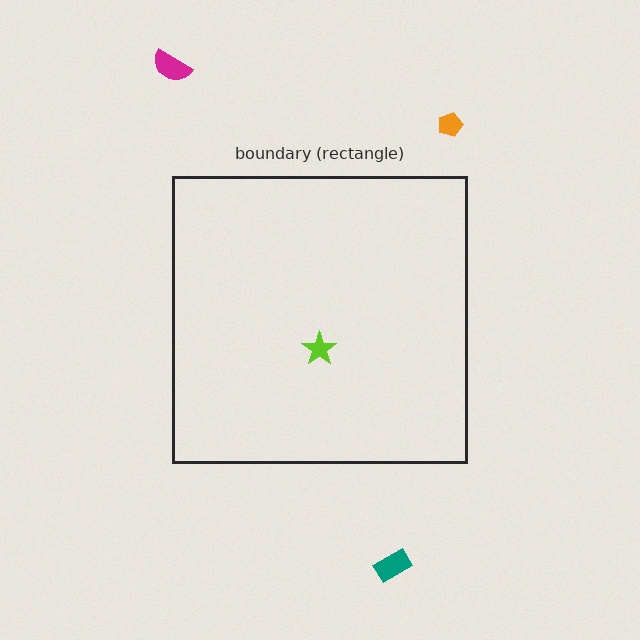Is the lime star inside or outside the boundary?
Inside.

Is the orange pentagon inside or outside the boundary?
Outside.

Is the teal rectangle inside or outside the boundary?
Outside.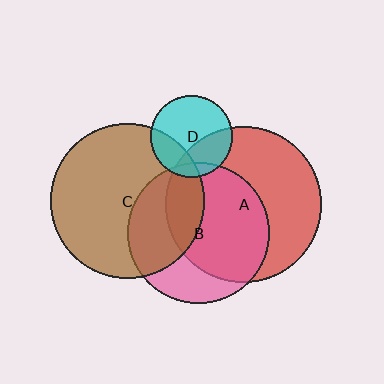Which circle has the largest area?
Circle A (red).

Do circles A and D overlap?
Yes.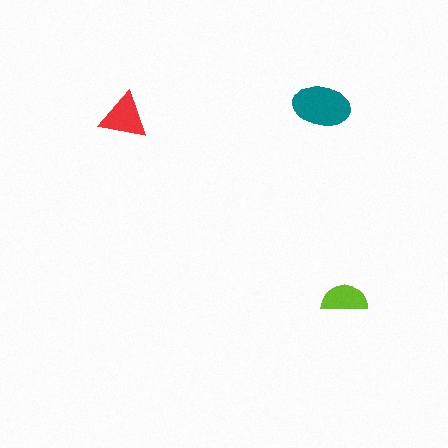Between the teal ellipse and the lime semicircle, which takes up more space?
The teal ellipse.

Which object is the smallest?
The lime semicircle.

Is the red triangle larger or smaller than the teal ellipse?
Smaller.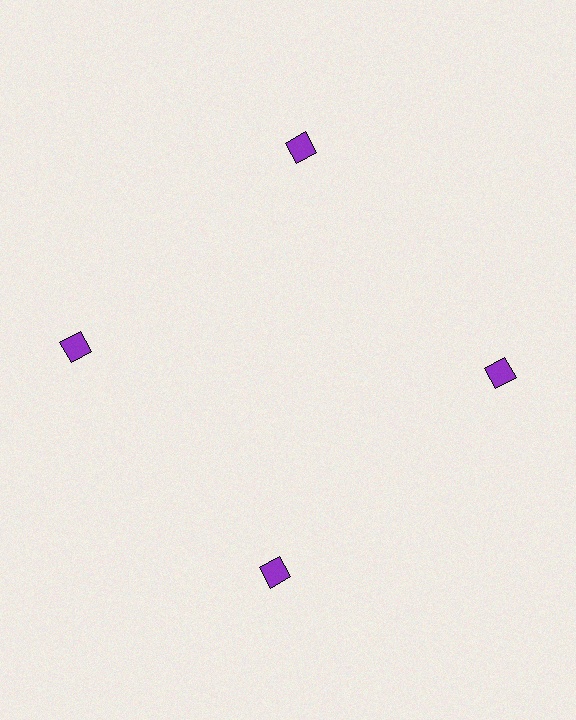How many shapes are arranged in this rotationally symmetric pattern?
There are 4 shapes, arranged in 4 groups of 1.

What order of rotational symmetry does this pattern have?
This pattern has 4-fold rotational symmetry.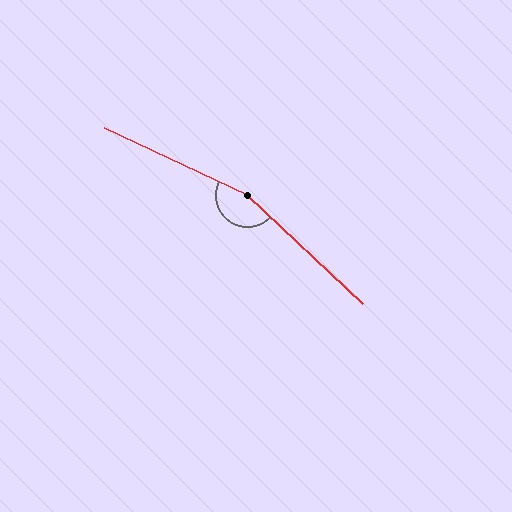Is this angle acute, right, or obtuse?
It is obtuse.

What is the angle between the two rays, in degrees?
Approximately 163 degrees.